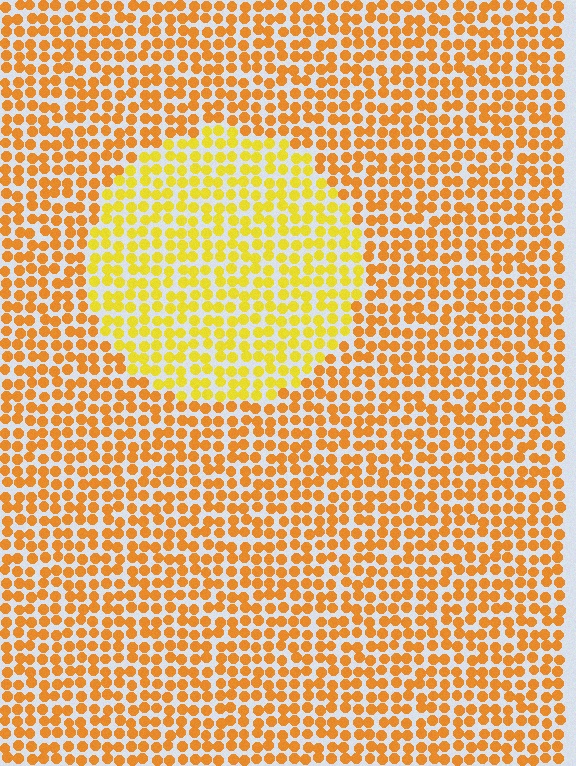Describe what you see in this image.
The image is filled with small orange elements in a uniform arrangement. A circle-shaped region is visible where the elements are tinted to a slightly different hue, forming a subtle color boundary.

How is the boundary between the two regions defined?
The boundary is defined purely by a slight shift in hue (about 26 degrees). Spacing, size, and orientation are identical on both sides.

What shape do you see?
I see a circle.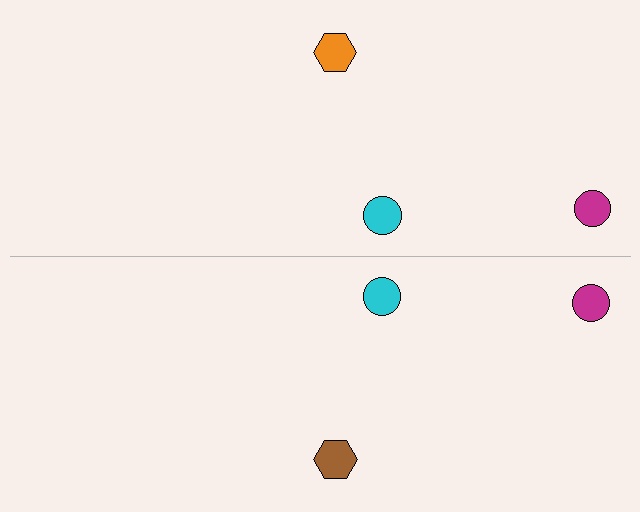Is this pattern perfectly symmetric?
No, the pattern is not perfectly symmetric. The brown hexagon on the bottom side breaks the symmetry — its mirror counterpart is orange.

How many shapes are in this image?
There are 6 shapes in this image.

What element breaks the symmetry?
The brown hexagon on the bottom side breaks the symmetry — its mirror counterpart is orange.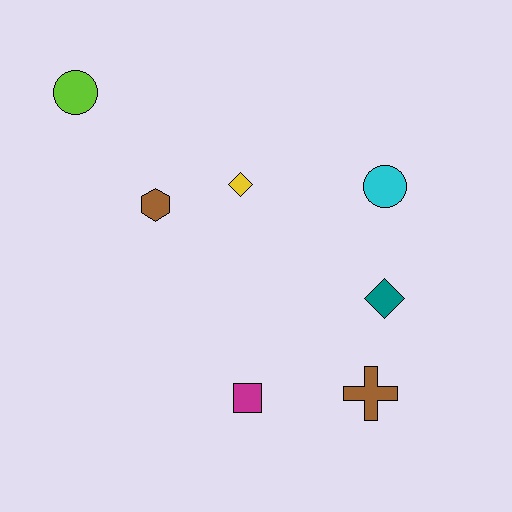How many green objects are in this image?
There are no green objects.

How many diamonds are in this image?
There are 2 diamonds.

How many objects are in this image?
There are 7 objects.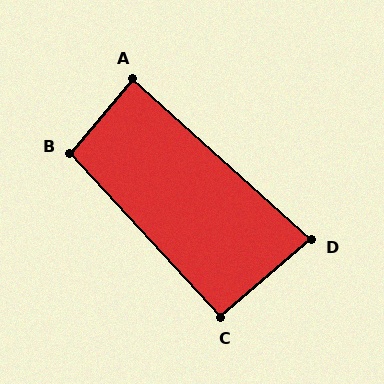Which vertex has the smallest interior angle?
D, at approximately 83 degrees.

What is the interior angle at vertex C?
Approximately 92 degrees (approximately right).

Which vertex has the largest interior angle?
B, at approximately 97 degrees.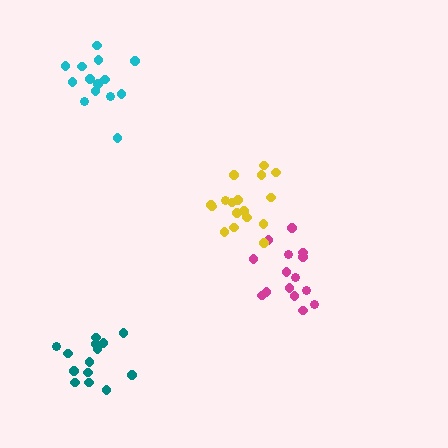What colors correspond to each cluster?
The clusters are colored: cyan, teal, magenta, yellow.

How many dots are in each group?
Group 1: 14 dots, Group 2: 14 dots, Group 3: 15 dots, Group 4: 17 dots (60 total).